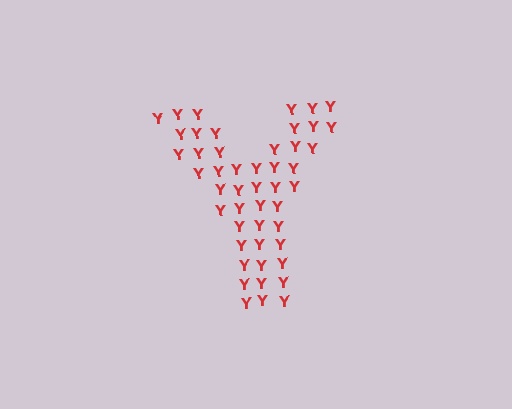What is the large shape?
The large shape is the letter Y.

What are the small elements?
The small elements are letter Y's.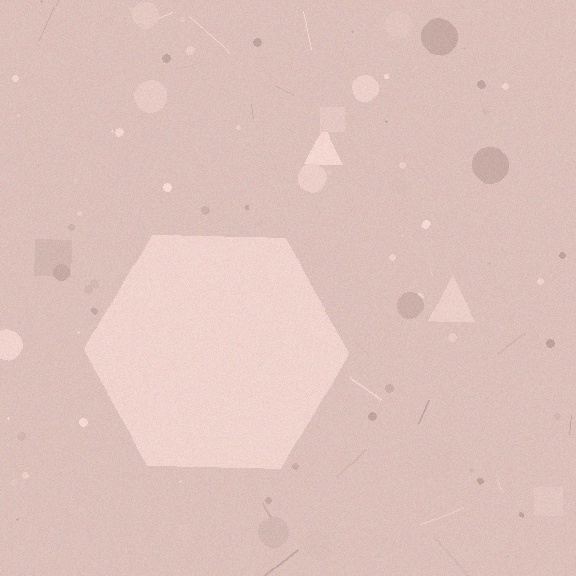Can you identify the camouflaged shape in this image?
The camouflaged shape is a hexagon.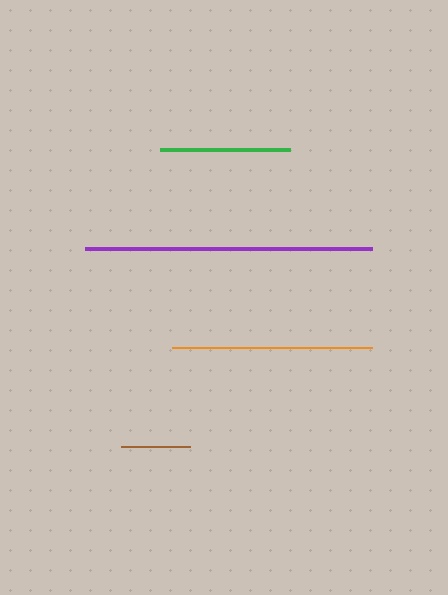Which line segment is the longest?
The purple line is the longest at approximately 288 pixels.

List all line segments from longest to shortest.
From longest to shortest: purple, orange, green, brown.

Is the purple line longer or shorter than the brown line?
The purple line is longer than the brown line.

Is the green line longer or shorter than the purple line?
The purple line is longer than the green line.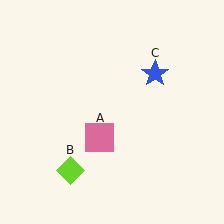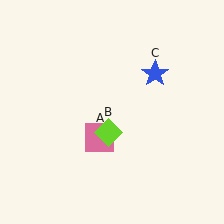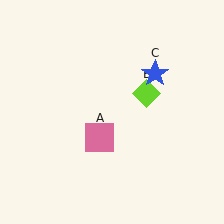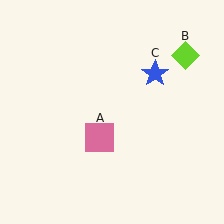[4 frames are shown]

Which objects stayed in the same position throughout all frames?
Pink square (object A) and blue star (object C) remained stationary.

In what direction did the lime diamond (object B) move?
The lime diamond (object B) moved up and to the right.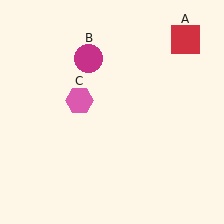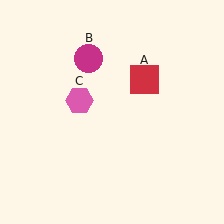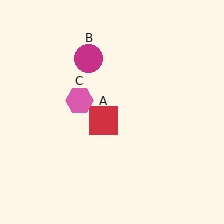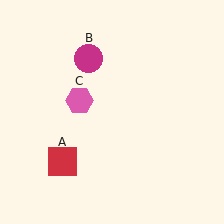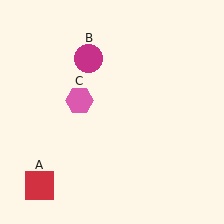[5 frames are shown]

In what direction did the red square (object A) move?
The red square (object A) moved down and to the left.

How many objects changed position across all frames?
1 object changed position: red square (object A).